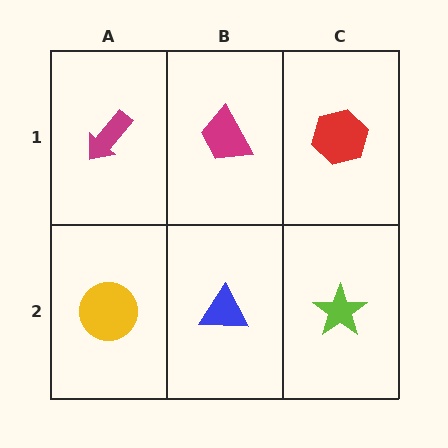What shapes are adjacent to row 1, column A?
A yellow circle (row 2, column A), a magenta trapezoid (row 1, column B).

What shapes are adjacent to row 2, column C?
A red hexagon (row 1, column C), a blue triangle (row 2, column B).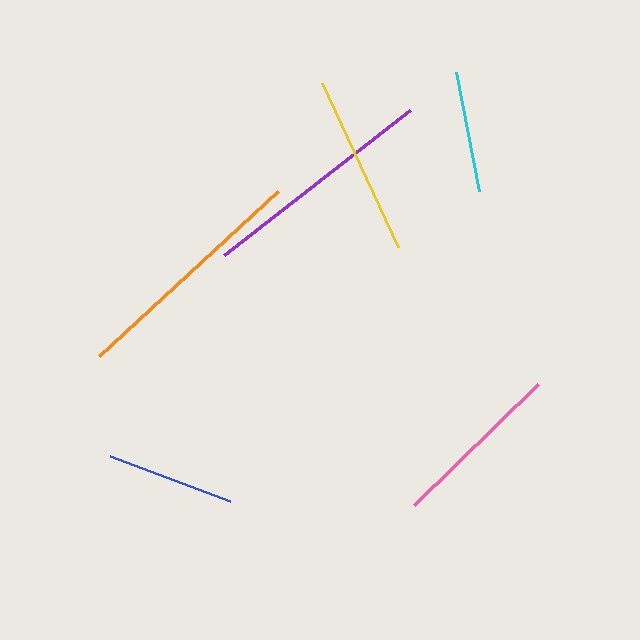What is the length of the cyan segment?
The cyan segment is approximately 121 pixels long.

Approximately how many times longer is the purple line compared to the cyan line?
The purple line is approximately 1.9 times the length of the cyan line.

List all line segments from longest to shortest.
From longest to shortest: orange, purple, yellow, pink, blue, cyan.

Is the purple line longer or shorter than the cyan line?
The purple line is longer than the cyan line.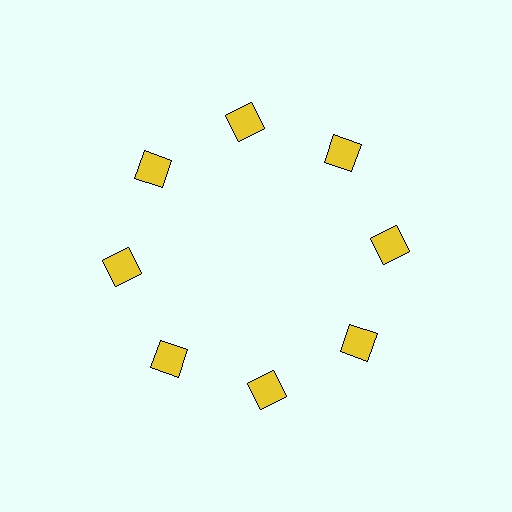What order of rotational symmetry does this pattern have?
This pattern has 8-fold rotational symmetry.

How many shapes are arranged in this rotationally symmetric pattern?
There are 8 shapes, arranged in 8 groups of 1.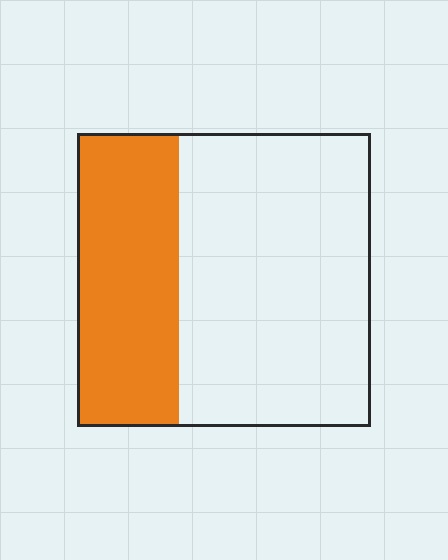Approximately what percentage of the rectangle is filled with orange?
Approximately 35%.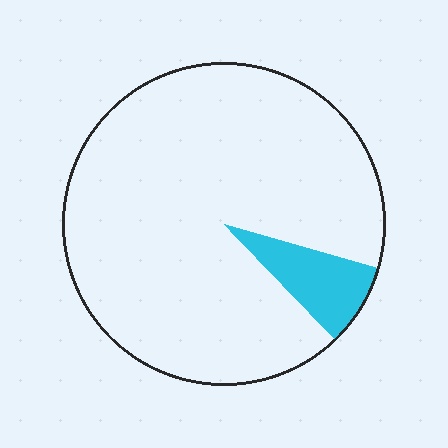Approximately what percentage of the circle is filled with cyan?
Approximately 10%.